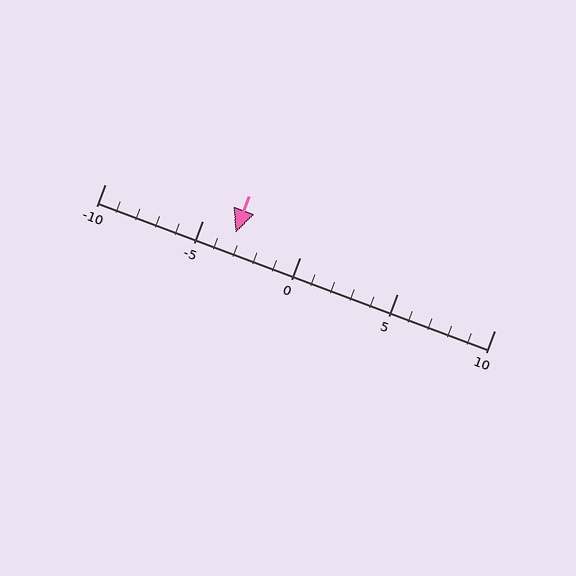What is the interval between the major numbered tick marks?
The major tick marks are spaced 5 units apart.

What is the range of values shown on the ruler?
The ruler shows values from -10 to 10.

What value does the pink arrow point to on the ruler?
The pink arrow points to approximately -3.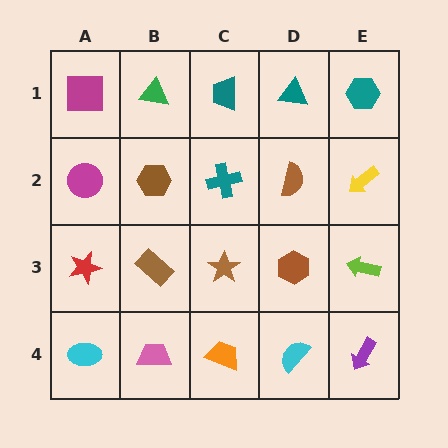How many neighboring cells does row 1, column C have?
3.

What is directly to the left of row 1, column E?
A teal triangle.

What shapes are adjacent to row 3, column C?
A teal cross (row 2, column C), an orange trapezoid (row 4, column C), a brown rectangle (row 3, column B), a brown hexagon (row 3, column D).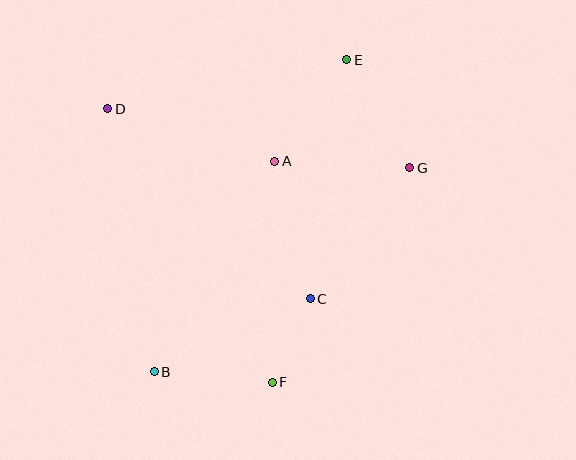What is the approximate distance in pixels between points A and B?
The distance between A and B is approximately 243 pixels.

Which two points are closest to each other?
Points C and F are closest to each other.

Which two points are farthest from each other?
Points B and E are farthest from each other.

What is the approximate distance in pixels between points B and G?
The distance between B and G is approximately 327 pixels.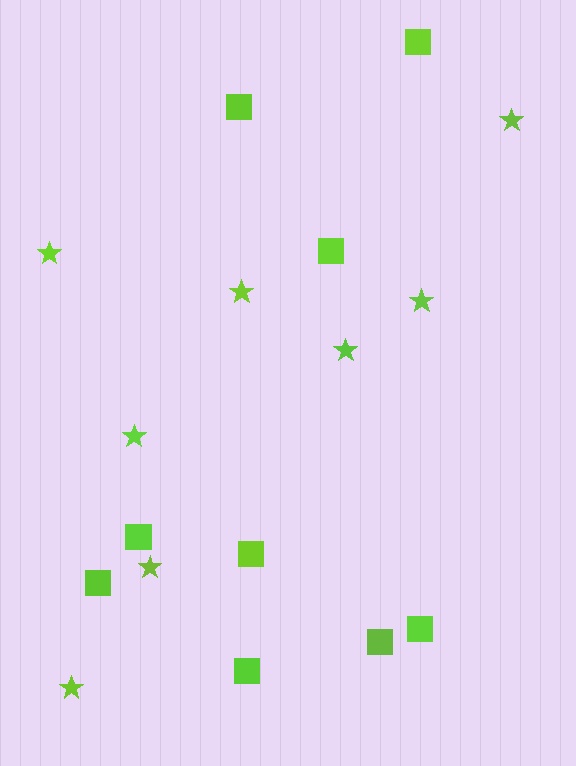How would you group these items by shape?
There are 2 groups: one group of stars (8) and one group of squares (9).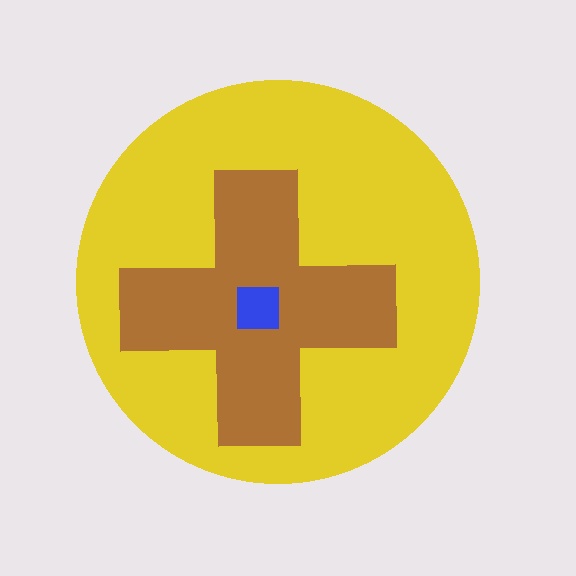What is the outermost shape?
The yellow circle.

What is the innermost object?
The blue square.